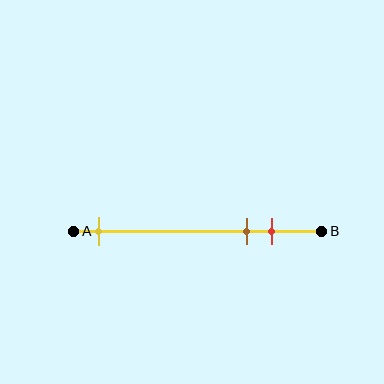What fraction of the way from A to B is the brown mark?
The brown mark is approximately 70% (0.7) of the way from A to B.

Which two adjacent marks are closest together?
The brown and red marks are the closest adjacent pair.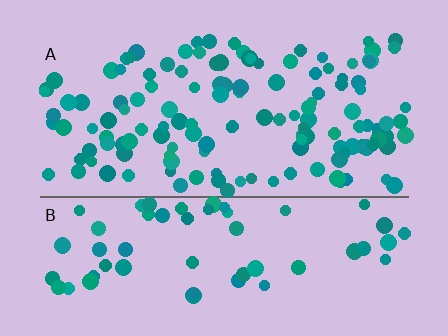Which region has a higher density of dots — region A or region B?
A (the top).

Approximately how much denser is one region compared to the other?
Approximately 2.1× — region A over region B.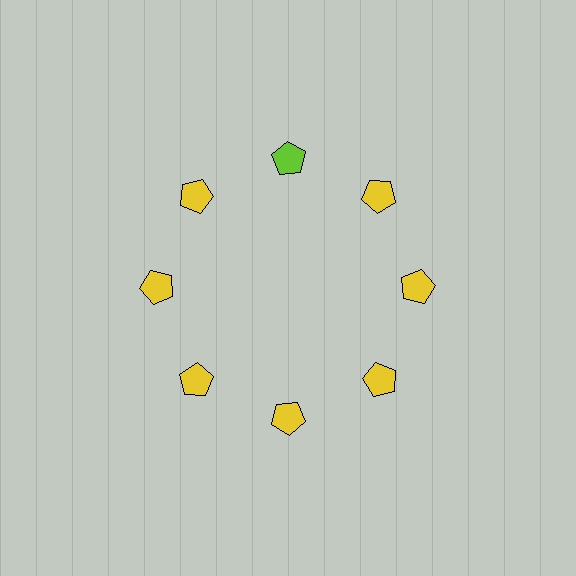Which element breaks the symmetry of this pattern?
The lime pentagon at roughly the 12 o'clock position breaks the symmetry. All other shapes are yellow pentagons.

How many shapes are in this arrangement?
There are 8 shapes arranged in a ring pattern.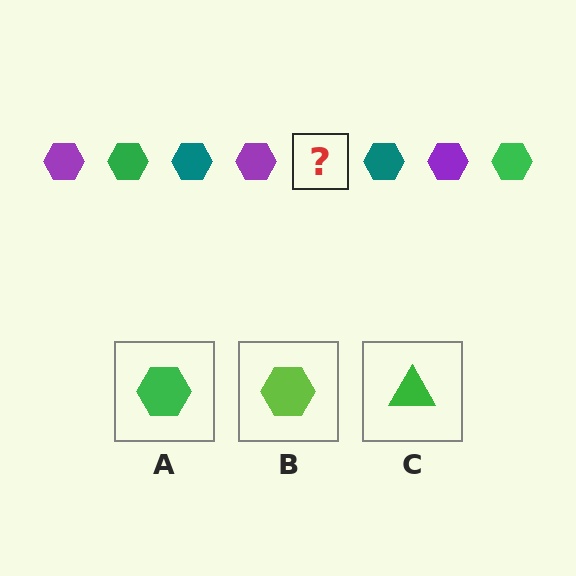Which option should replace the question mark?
Option A.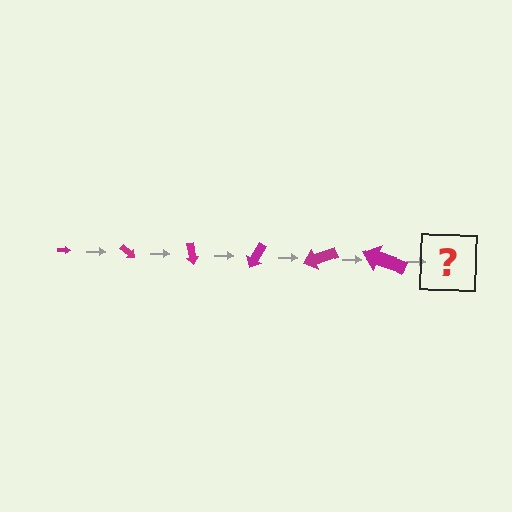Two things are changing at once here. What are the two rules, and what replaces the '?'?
The two rules are that the arrow grows larger each step and it rotates 40 degrees each step. The '?' should be an arrow, larger than the previous one and rotated 240 degrees from the start.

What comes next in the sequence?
The next element should be an arrow, larger than the previous one and rotated 240 degrees from the start.